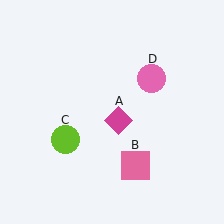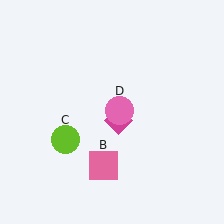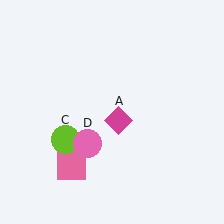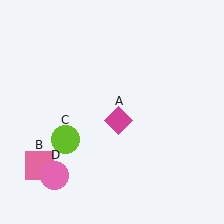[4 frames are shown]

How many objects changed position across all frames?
2 objects changed position: pink square (object B), pink circle (object D).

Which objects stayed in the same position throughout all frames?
Magenta diamond (object A) and lime circle (object C) remained stationary.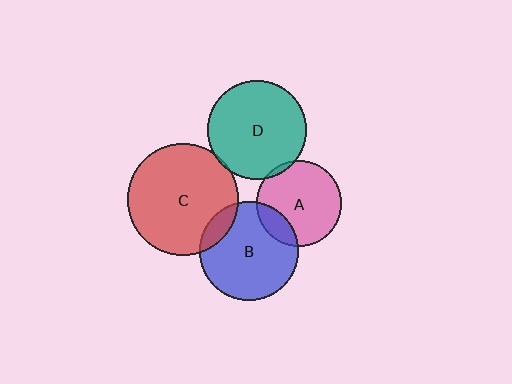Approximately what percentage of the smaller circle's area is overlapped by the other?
Approximately 5%.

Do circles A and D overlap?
Yes.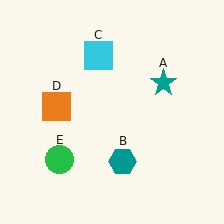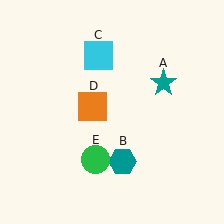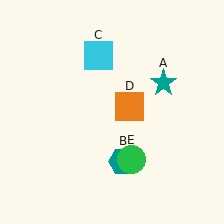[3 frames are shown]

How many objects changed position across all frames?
2 objects changed position: orange square (object D), green circle (object E).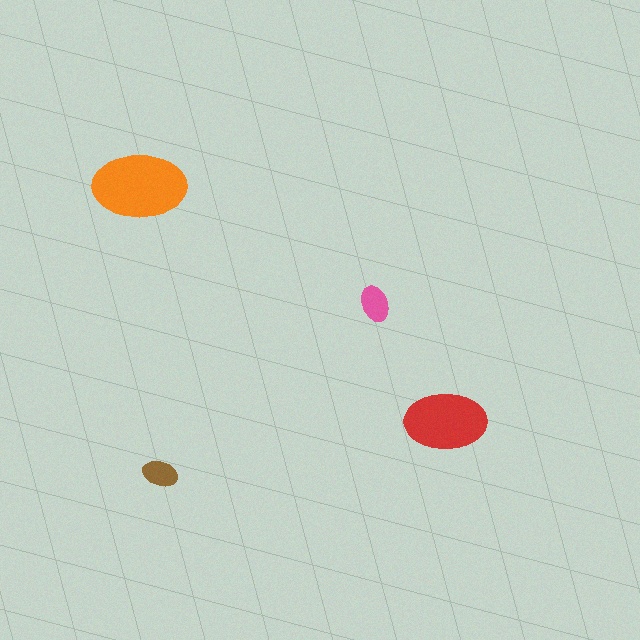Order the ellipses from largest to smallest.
the orange one, the red one, the pink one, the brown one.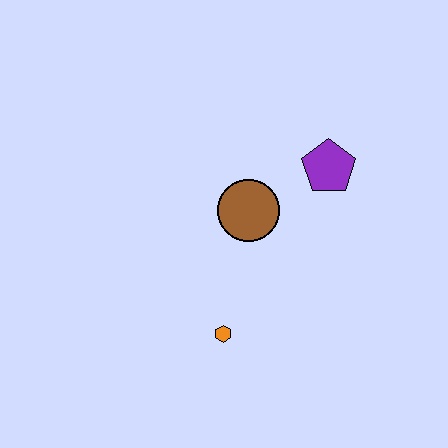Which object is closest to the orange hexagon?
The brown circle is closest to the orange hexagon.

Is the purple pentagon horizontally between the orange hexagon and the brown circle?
No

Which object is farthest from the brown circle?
The orange hexagon is farthest from the brown circle.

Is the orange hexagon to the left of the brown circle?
Yes